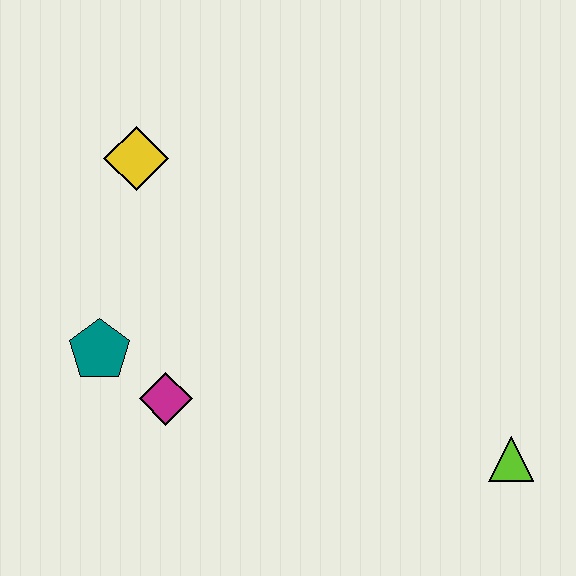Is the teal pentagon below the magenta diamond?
No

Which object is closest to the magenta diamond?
The teal pentagon is closest to the magenta diamond.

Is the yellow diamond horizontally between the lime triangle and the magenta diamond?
No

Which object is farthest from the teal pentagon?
The lime triangle is farthest from the teal pentagon.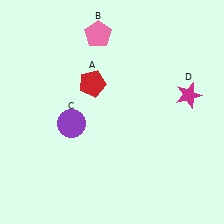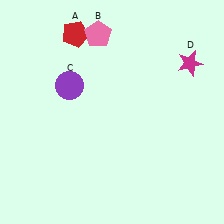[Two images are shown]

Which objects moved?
The objects that moved are: the red pentagon (A), the purple circle (C), the magenta star (D).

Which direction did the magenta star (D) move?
The magenta star (D) moved up.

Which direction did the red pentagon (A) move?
The red pentagon (A) moved up.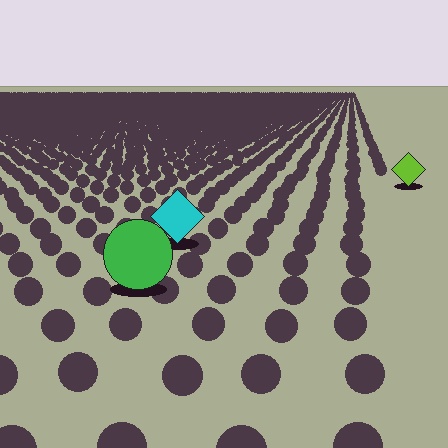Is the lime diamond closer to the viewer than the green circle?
No. The green circle is closer — you can tell from the texture gradient: the ground texture is coarser near it.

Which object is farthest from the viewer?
The lime diamond is farthest from the viewer. It appears smaller and the ground texture around it is denser.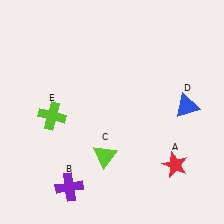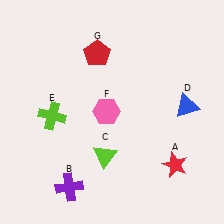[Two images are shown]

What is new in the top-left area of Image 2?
A red pentagon (G) was added in the top-left area of Image 2.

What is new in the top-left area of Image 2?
A pink hexagon (F) was added in the top-left area of Image 2.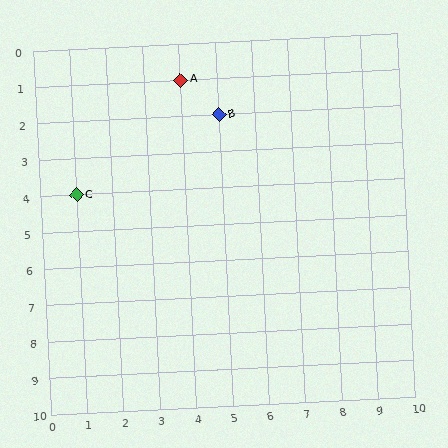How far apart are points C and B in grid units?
Points C and B are 4 columns and 2 rows apart (about 4.5 grid units diagonally).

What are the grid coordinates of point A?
Point A is at grid coordinates (4, 1).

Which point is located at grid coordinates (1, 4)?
Point C is at (1, 4).